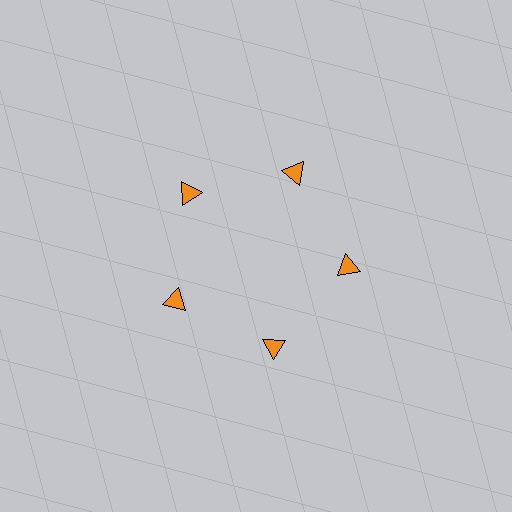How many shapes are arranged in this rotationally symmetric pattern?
There are 5 shapes, arranged in 5 groups of 1.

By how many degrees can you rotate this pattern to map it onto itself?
The pattern maps onto itself every 72 degrees of rotation.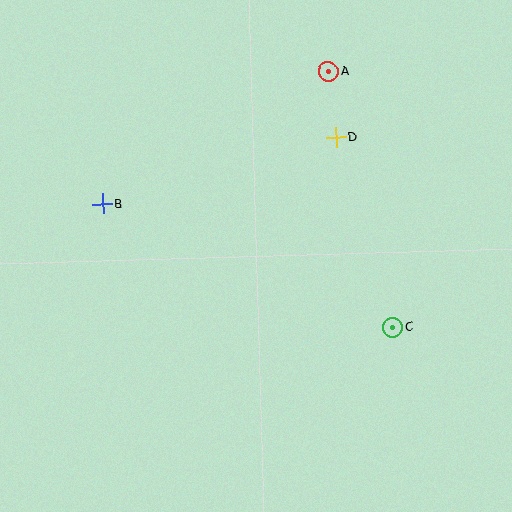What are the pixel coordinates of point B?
Point B is at (103, 204).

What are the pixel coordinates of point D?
Point D is at (336, 137).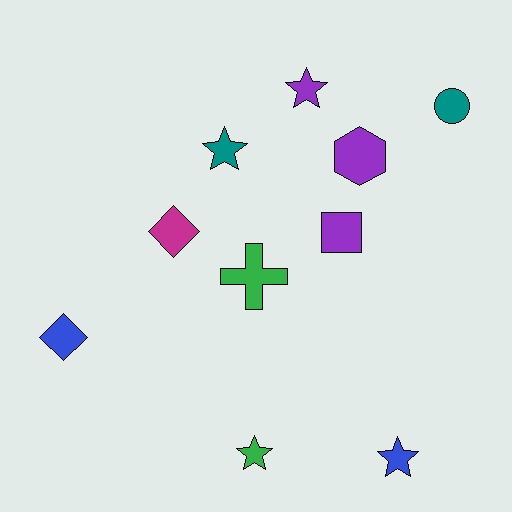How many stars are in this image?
There are 4 stars.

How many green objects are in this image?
There are 2 green objects.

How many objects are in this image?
There are 10 objects.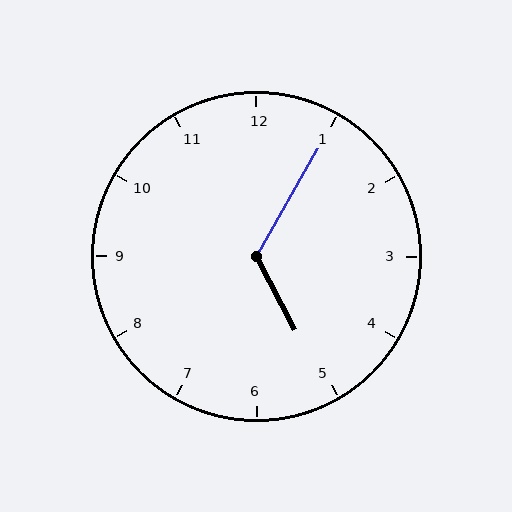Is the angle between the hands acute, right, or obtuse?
It is obtuse.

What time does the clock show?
5:05.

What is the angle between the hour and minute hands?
Approximately 122 degrees.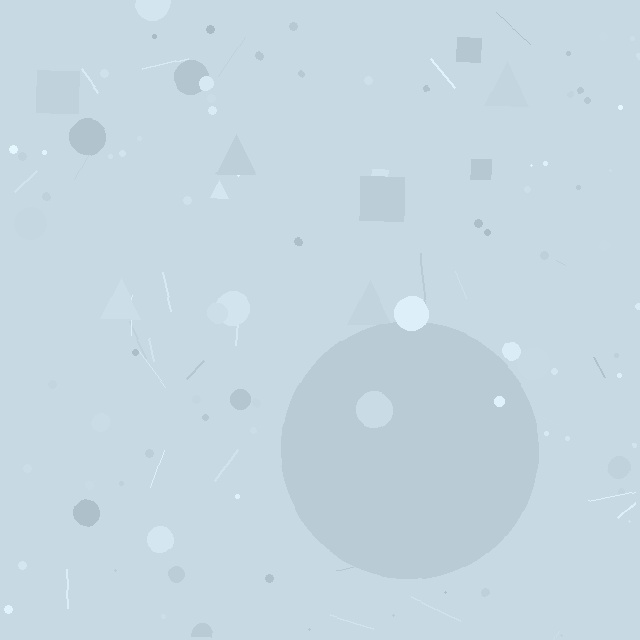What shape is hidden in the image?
A circle is hidden in the image.